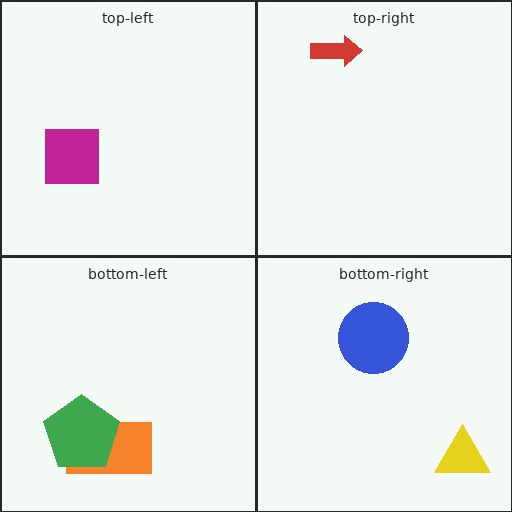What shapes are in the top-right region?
The red arrow.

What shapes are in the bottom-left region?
The orange rectangle, the green pentagon.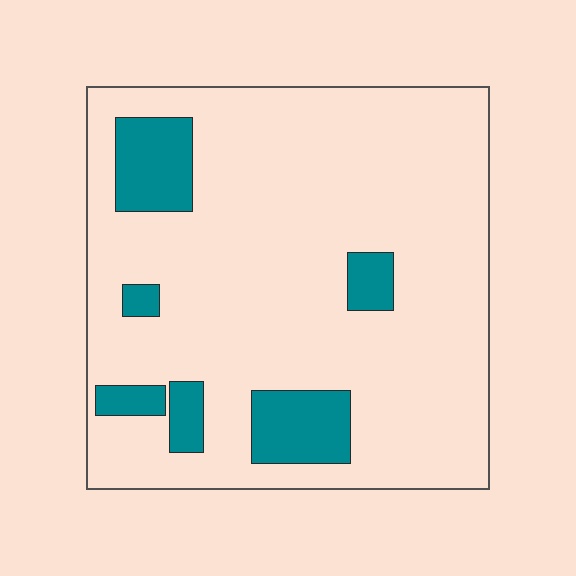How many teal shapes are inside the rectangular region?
6.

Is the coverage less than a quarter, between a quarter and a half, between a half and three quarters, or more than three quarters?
Less than a quarter.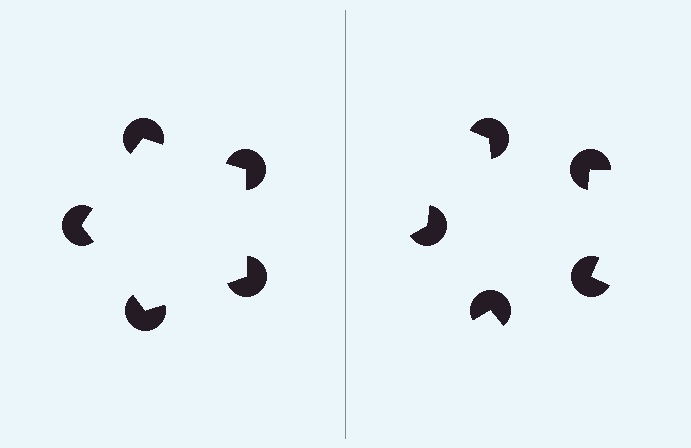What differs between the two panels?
The pac-man discs are positioned identically on both sides; only the wedge orientations differ. On the left they align to a pentagon; on the right they are misaligned.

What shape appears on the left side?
An illusory pentagon.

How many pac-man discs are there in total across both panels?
10 — 5 on each side.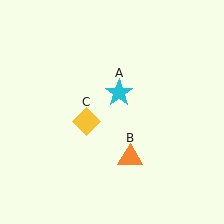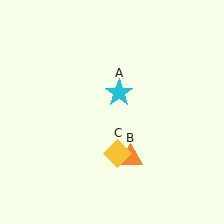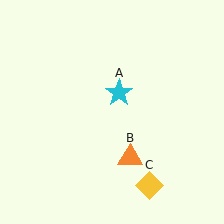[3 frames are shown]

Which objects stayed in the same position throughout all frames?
Cyan star (object A) and orange triangle (object B) remained stationary.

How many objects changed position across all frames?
1 object changed position: yellow diamond (object C).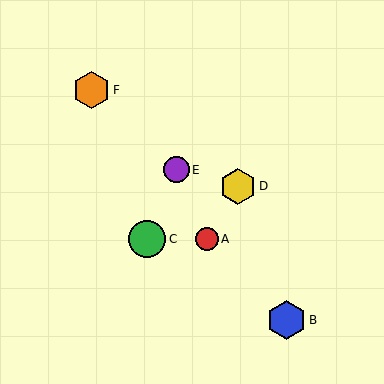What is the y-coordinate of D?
Object D is at y≈186.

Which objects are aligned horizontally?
Objects A, C are aligned horizontally.